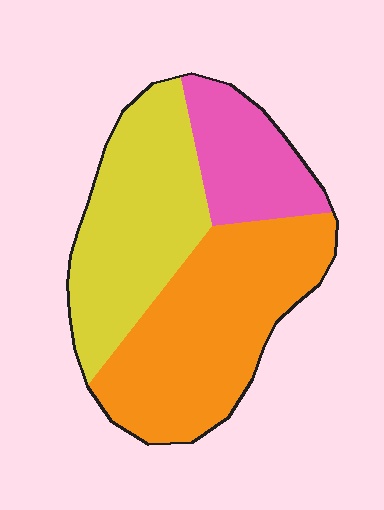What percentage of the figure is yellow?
Yellow covers roughly 35% of the figure.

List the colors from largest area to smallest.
From largest to smallest: orange, yellow, pink.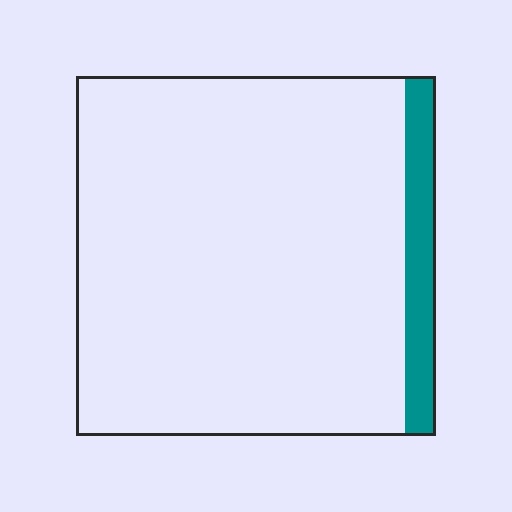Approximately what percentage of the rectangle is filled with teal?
Approximately 10%.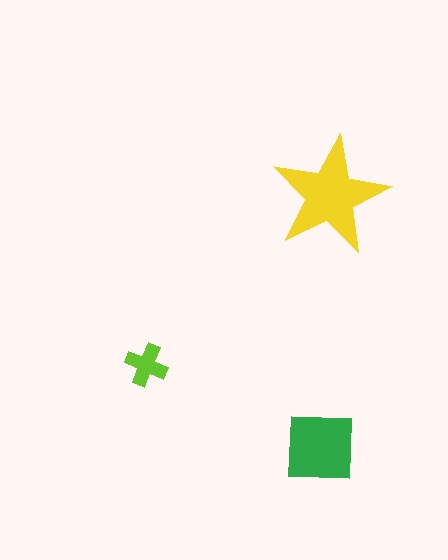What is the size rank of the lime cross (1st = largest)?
3rd.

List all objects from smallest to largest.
The lime cross, the green square, the yellow star.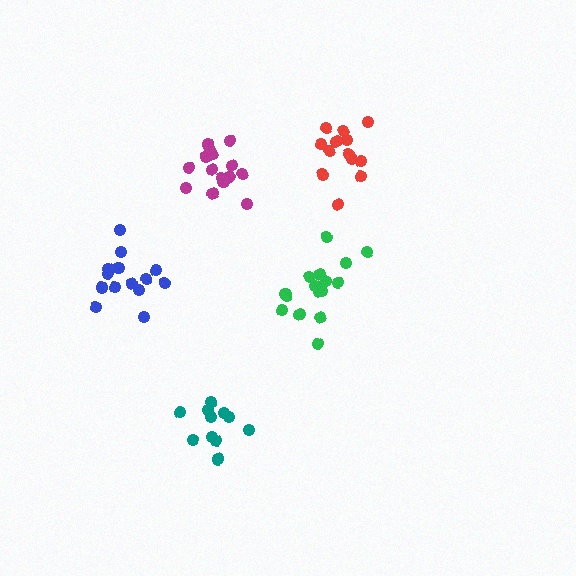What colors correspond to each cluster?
The clusters are colored: green, teal, magenta, red, blue.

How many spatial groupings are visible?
There are 5 spatial groupings.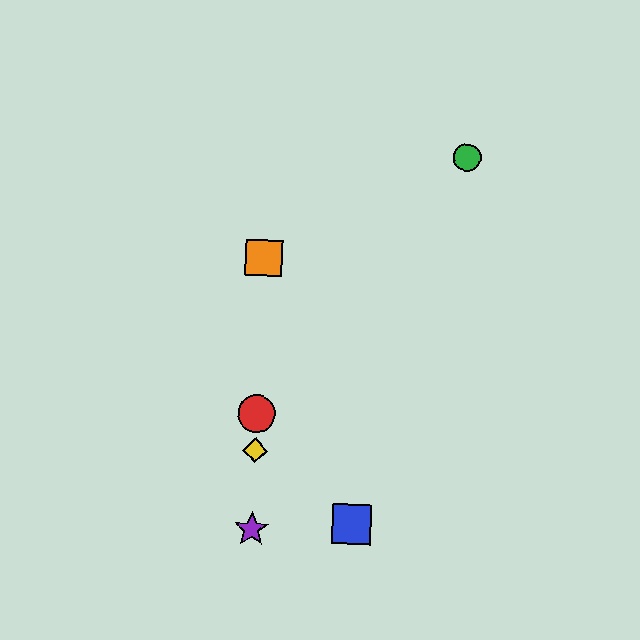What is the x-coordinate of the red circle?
The red circle is at x≈257.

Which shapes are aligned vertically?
The red circle, the yellow diamond, the purple star, the orange square are aligned vertically.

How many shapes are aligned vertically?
4 shapes (the red circle, the yellow diamond, the purple star, the orange square) are aligned vertically.